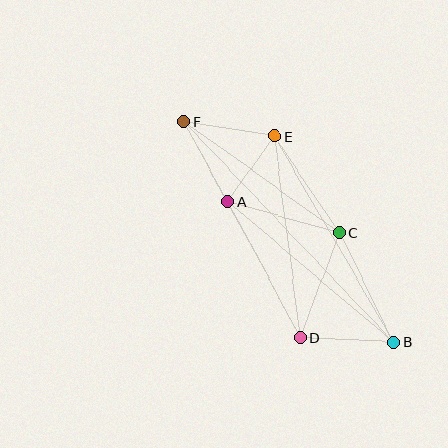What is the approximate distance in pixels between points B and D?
The distance between B and D is approximately 93 pixels.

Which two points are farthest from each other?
Points B and F are farthest from each other.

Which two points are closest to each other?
Points A and E are closest to each other.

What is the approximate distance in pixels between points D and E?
The distance between D and E is approximately 203 pixels.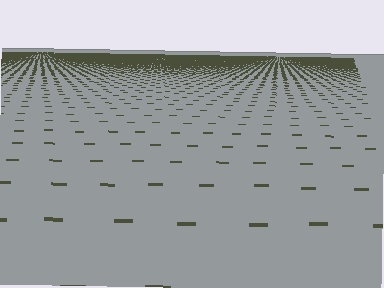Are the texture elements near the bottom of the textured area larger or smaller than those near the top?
Larger. Near the bottom, elements are closer to the viewer and appear at a bigger on-screen size.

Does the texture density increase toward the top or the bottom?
Density increases toward the top.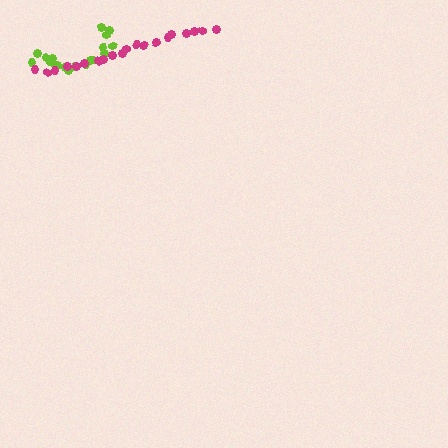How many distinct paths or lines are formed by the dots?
There are 2 distinct paths.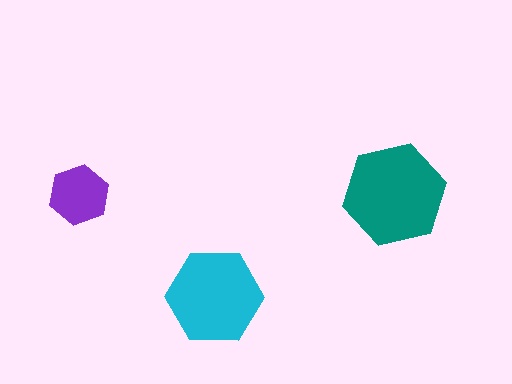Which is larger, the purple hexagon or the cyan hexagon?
The cyan one.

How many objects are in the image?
There are 3 objects in the image.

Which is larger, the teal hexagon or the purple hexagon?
The teal one.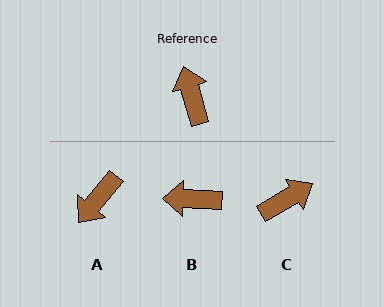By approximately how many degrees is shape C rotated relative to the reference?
Approximately 76 degrees clockwise.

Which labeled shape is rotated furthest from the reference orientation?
A, about 124 degrees away.